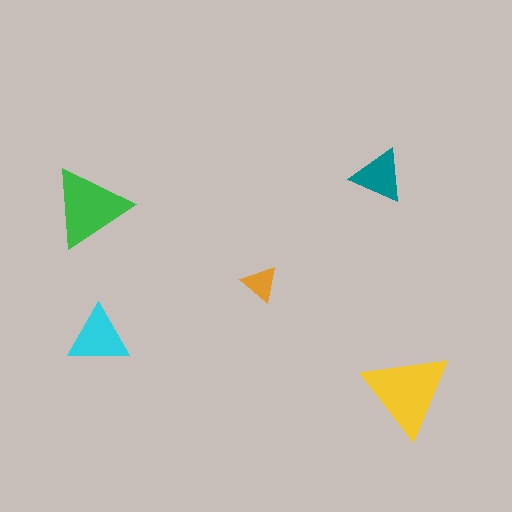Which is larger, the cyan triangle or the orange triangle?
The cyan one.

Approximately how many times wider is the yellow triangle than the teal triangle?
About 1.5 times wider.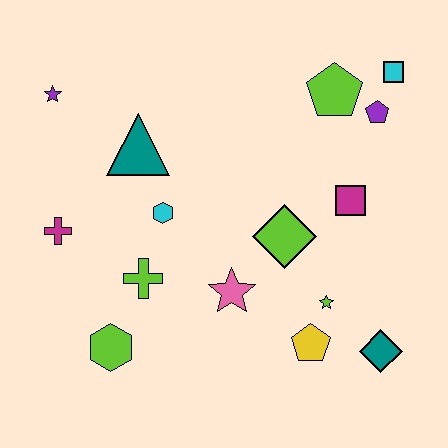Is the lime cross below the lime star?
No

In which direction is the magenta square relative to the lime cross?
The magenta square is to the right of the lime cross.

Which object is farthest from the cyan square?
The lime hexagon is farthest from the cyan square.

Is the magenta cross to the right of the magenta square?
No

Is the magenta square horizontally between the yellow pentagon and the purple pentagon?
Yes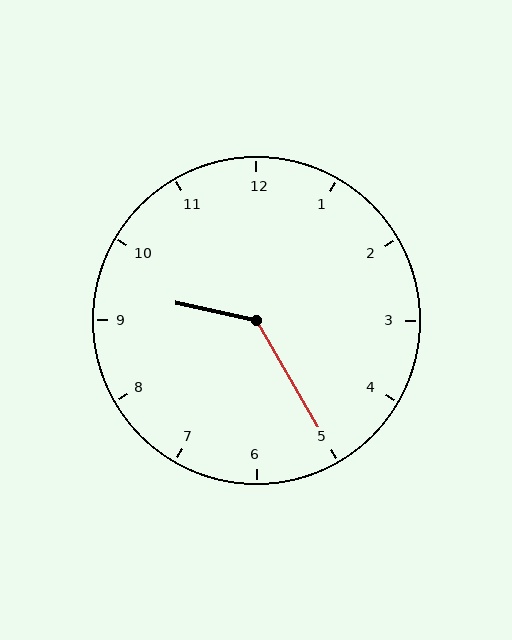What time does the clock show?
9:25.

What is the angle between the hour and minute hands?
Approximately 132 degrees.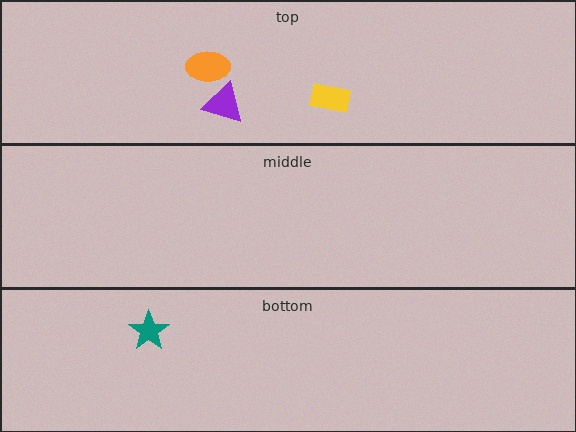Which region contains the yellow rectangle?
The top region.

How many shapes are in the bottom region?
1.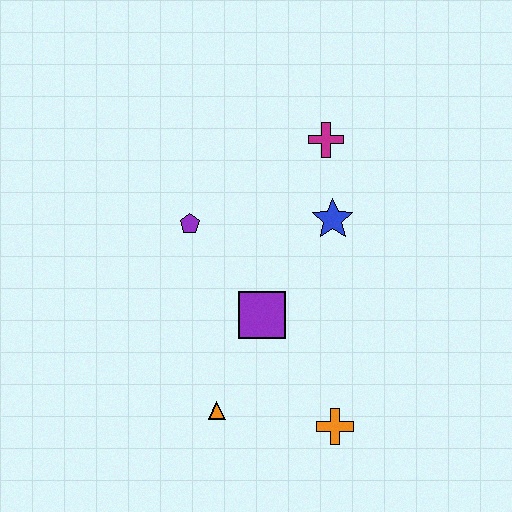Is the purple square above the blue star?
No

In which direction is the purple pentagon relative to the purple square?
The purple pentagon is above the purple square.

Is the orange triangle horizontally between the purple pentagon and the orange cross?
Yes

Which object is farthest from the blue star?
The orange triangle is farthest from the blue star.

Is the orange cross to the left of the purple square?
No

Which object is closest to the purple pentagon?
The purple square is closest to the purple pentagon.